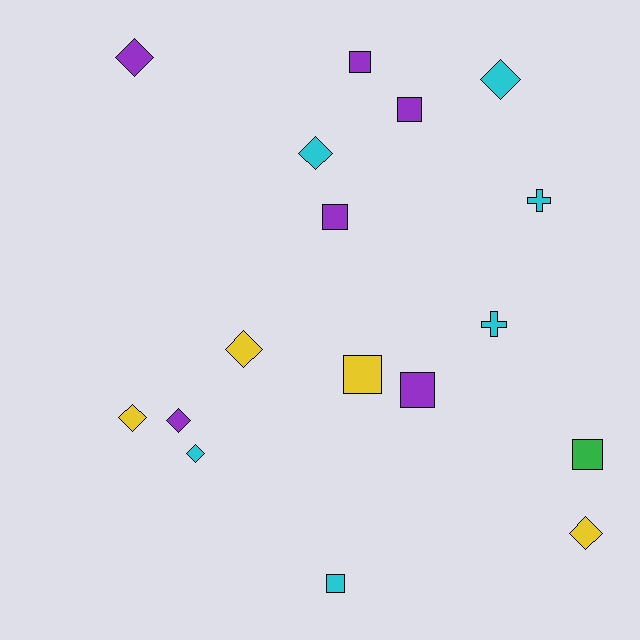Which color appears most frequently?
Purple, with 6 objects.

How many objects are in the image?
There are 17 objects.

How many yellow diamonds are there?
There are 3 yellow diamonds.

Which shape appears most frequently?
Diamond, with 8 objects.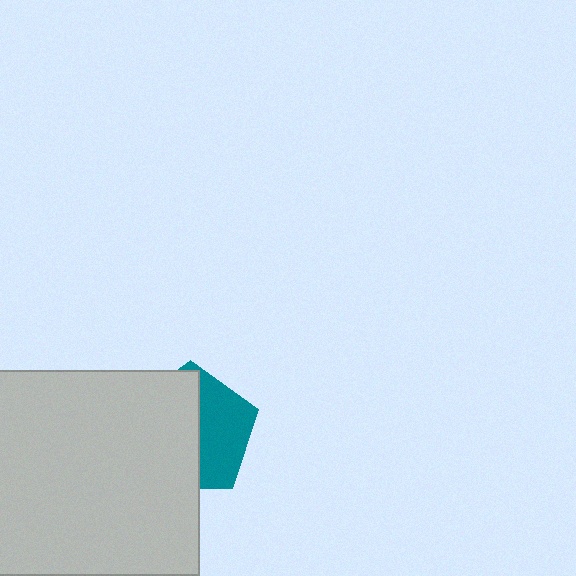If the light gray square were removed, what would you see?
You would see the complete teal pentagon.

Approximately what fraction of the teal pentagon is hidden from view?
Roughly 58% of the teal pentagon is hidden behind the light gray square.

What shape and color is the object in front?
The object in front is a light gray square.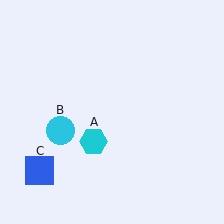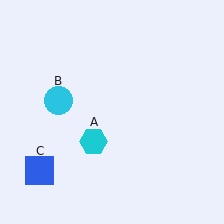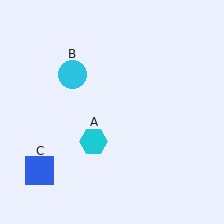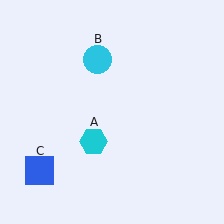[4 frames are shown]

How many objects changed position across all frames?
1 object changed position: cyan circle (object B).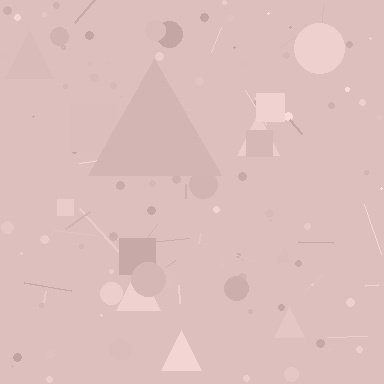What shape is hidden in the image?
A triangle is hidden in the image.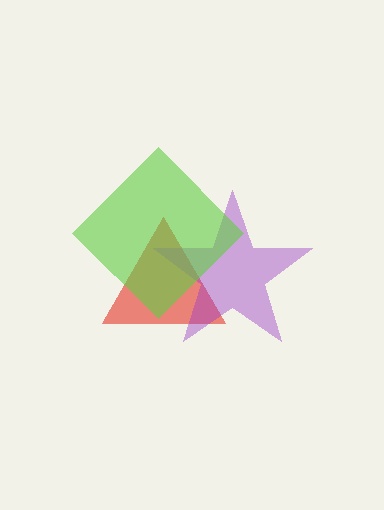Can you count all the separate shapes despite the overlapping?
Yes, there are 3 separate shapes.